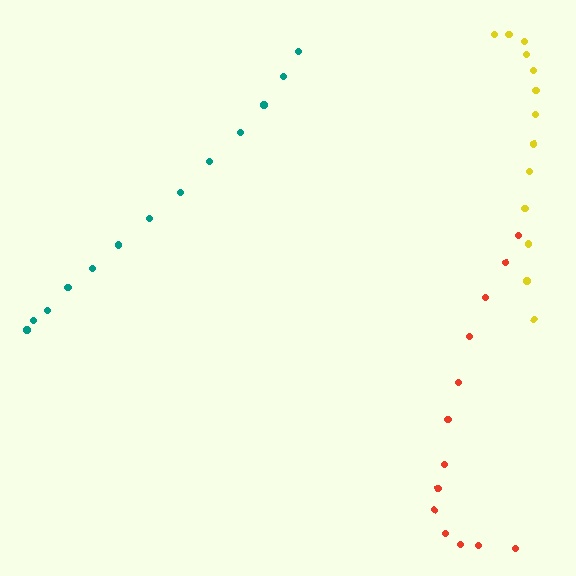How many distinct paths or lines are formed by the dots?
There are 3 distinct paths.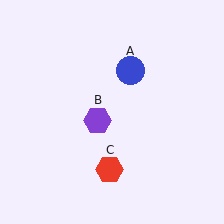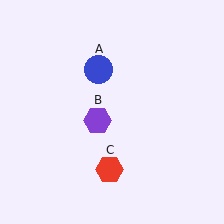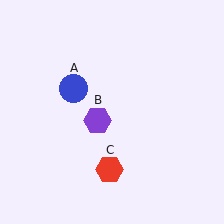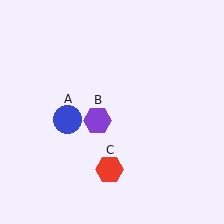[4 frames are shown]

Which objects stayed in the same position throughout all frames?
Purple hexagon (object B) and red hexagon (object C) remained stationary.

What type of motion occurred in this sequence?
The blue circle (object A) rotated counterclockwise around the center of the scene.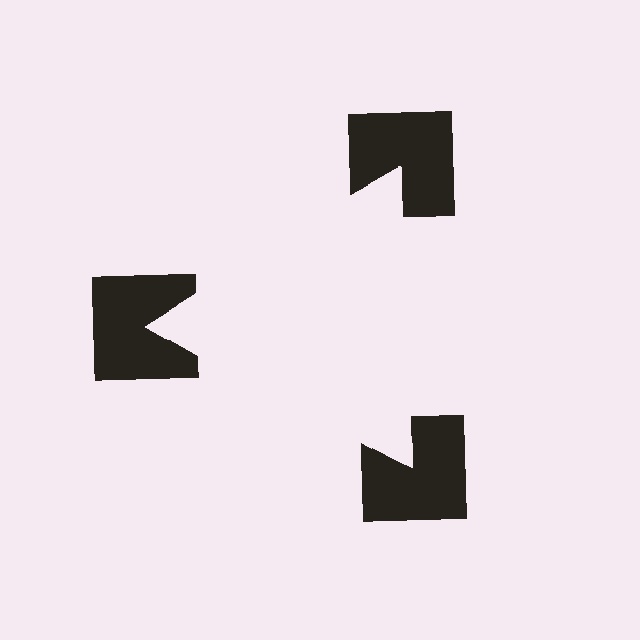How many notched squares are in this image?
There are 3 — one at each vertex of the illusory triangle.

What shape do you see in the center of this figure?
An illusory triangle — its edges are inferred from the aligned wedge cuts in the notched squares, not physically drawn.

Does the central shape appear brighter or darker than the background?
It typically appears slightly brighter than the background, even though no actual brightness change is drawn.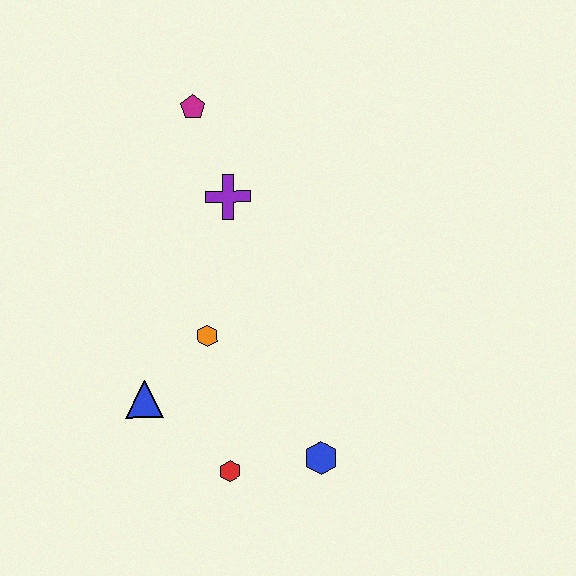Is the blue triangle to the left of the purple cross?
Yes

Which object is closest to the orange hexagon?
The blue triangle is closest to the orange hexagon.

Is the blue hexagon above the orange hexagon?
No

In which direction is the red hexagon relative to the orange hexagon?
The red hexagon is below the orange hexagon.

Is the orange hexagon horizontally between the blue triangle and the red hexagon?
Yes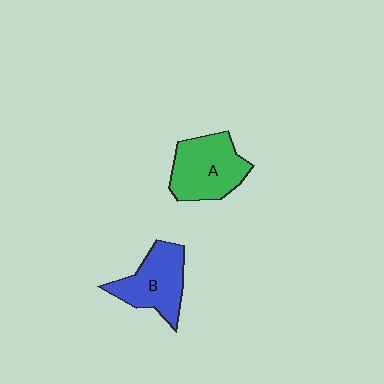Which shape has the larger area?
Shape A (green).